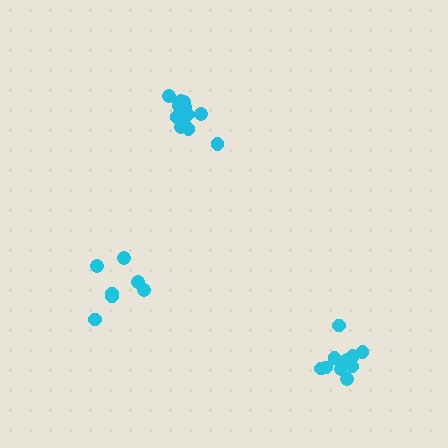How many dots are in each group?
Group 1: 13 dots, Group 2: 7 dots, Group 3: 11 dots (31 total).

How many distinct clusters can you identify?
There are 3 distinct clusters.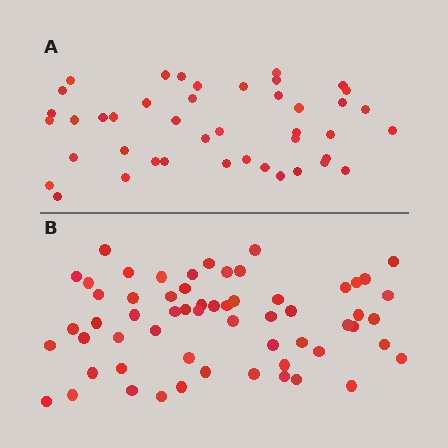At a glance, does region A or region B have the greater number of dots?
Region B (the bottom region) has more dots.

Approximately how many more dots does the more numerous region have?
Region B has approximately 15 more dots than region A.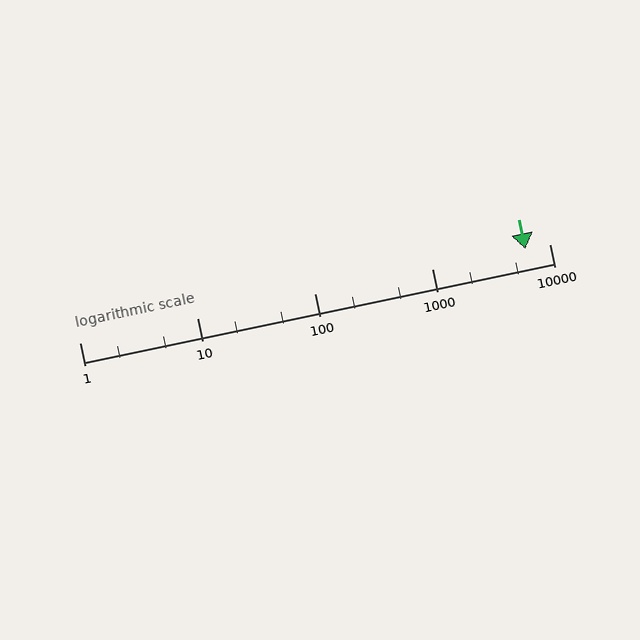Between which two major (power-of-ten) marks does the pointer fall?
The pointer is between 1000 and 10000.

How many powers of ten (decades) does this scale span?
The scale spans 4 decades, from 1 to 10000.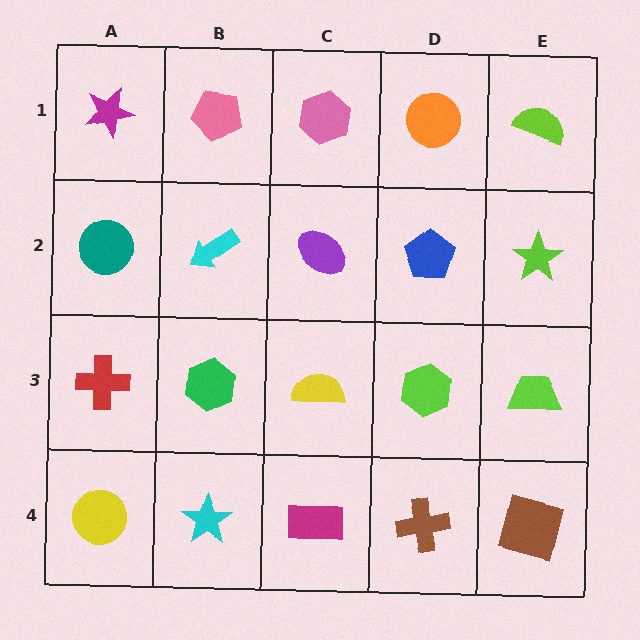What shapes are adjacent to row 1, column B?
A cyan arrow (row 2, column B), a magenta star (row 1, column A), a pink hexagon (row 1, column C).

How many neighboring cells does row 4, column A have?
2.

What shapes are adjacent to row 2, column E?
A lime semicircle (row 1, column E), a lime trapezoid (row 3, column E), a blue pentagon (row 2, column D).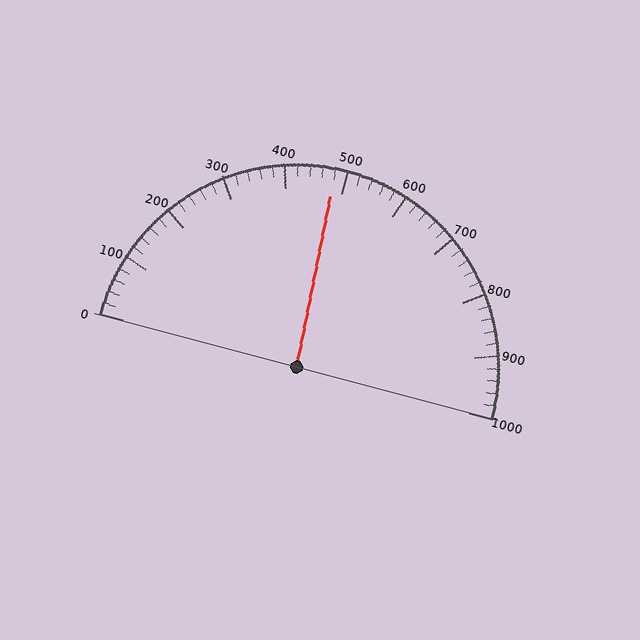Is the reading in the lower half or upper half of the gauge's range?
The reading is in the lower half of the range (0 to 1000).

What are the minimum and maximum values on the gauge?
The gauge ranges from 0 to 1000.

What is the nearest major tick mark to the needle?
The nearest major tick mark is 500.